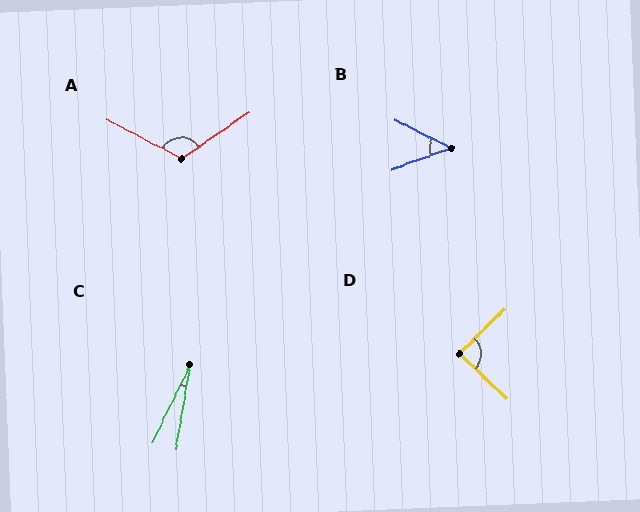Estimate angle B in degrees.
Approximately 47 degrees.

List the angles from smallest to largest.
C (16°), B (47°), D (88°), A (117°).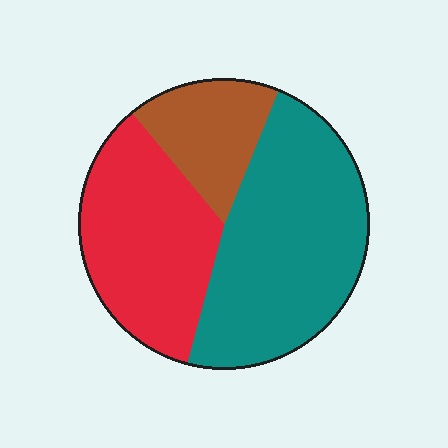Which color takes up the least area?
Brown, at roughly 15%.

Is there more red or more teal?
Teal.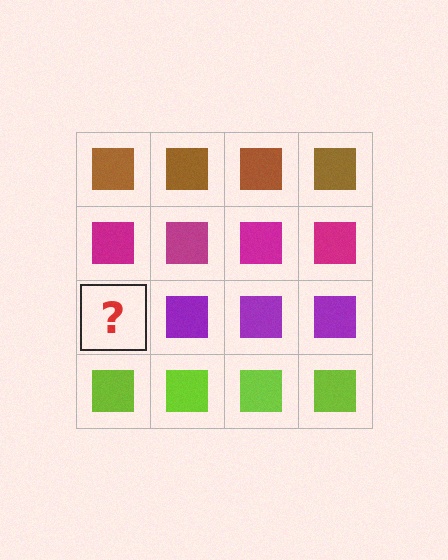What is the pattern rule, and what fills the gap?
The rule is that each row has a consistent color. The gap should be filled with a purple square.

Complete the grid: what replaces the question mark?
The question mark should be replaced with a purple square.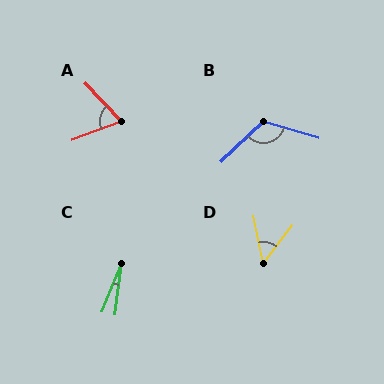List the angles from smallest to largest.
C (15°), D (49°), A (67°), B (120°).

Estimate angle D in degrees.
Approximately 49 degrees.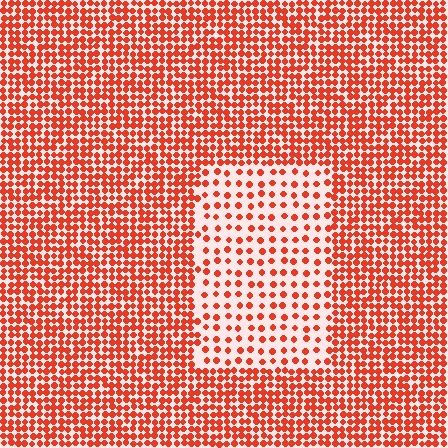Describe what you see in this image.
The image contains small red elements arranged at two different densities. A rectangle-shaped region is visible where the elements are less densely packed than the surrounding area.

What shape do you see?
I see a rectangle.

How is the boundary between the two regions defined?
The boundary is defined by a change in element density (approximately 2.4x ratio). All elements are the same color, size, and shape.